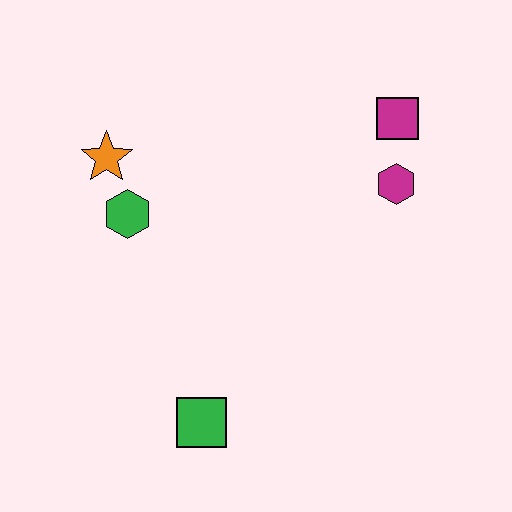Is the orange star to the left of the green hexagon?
Yes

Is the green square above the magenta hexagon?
No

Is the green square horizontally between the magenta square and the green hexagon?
Yes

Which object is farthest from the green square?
The magenta square is farthest from the green square.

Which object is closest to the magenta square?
The magenta hexagon is closest to the magenta square.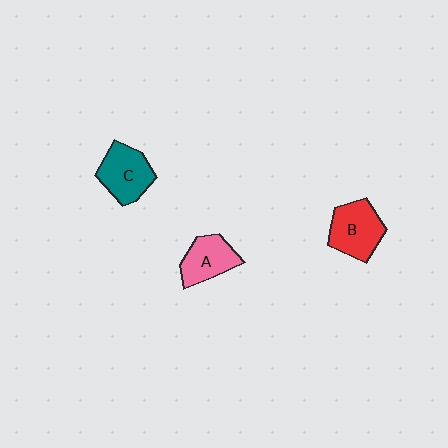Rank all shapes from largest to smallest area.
From largest to smallest: B (red), C (teal), A (pink).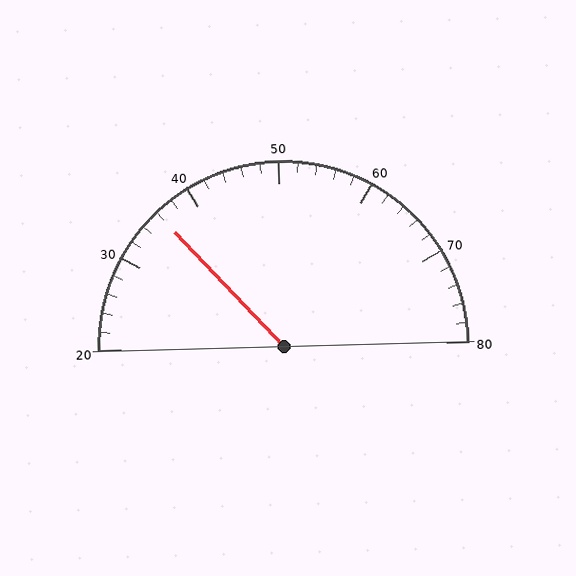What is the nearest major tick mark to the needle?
The nearest major tick mark is 40.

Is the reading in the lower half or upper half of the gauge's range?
The reading is in the lower half of the range (20 to 80).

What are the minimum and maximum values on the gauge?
The gauge ranges from 20 to 80.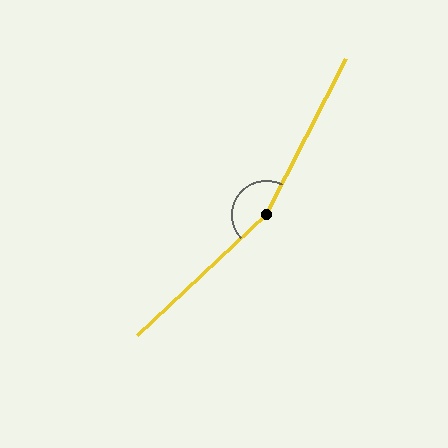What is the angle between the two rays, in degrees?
Approximately 160 degrees.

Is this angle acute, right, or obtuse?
It is obtuse.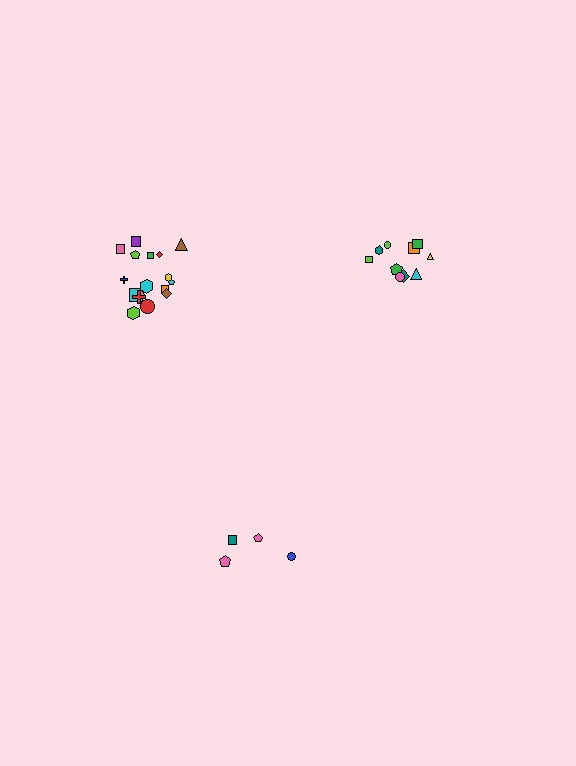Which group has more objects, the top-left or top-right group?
The top-left group.